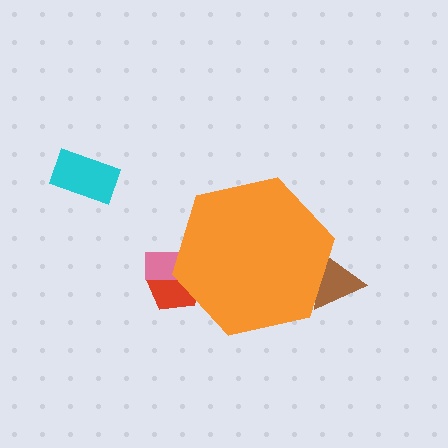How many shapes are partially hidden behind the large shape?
3 shapes are partially hidden.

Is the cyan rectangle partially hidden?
No, the cyan rectangle is fully visible.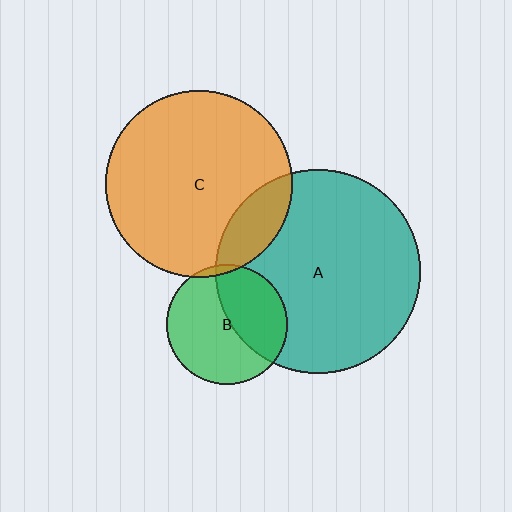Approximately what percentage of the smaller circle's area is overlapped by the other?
Approximately 40%.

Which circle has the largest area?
Circle A (teal).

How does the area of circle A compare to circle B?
Approximately 2.9 times.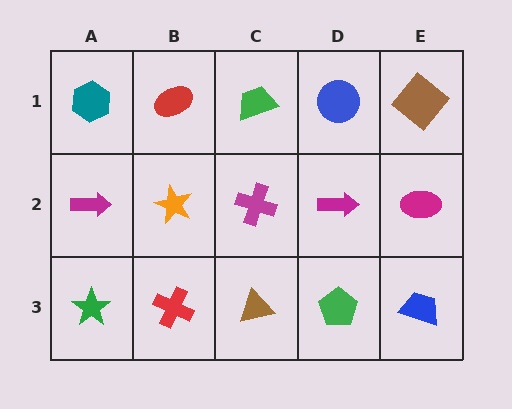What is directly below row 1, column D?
A magenta arrow.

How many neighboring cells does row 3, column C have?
3.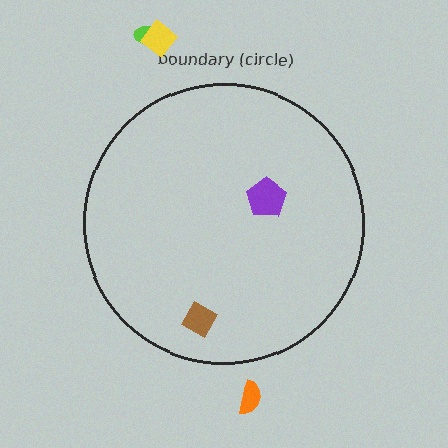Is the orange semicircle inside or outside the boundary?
Outside.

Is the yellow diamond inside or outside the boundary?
Outside.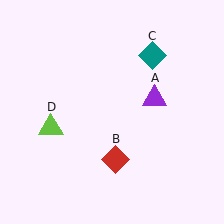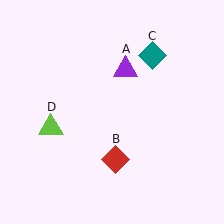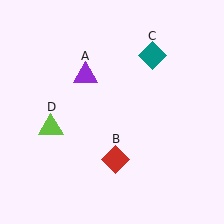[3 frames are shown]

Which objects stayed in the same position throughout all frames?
Red diamond (object B) and teal diamond (object C) and lime triangle (object D) remained stationary.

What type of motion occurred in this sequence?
The purple triangle (object A) rotated counterclockwise around the center of the scene.